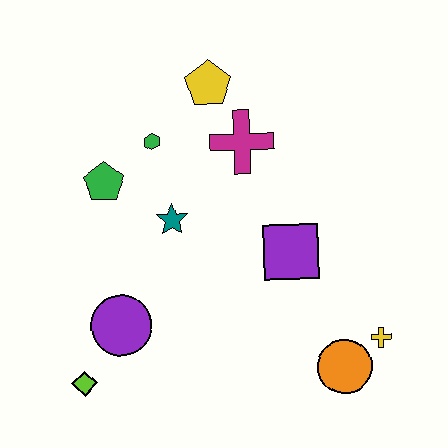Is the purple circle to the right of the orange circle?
No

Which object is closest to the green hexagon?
The green pentagon is closest to the green hexagon.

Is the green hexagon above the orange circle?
Yes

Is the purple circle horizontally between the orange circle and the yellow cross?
No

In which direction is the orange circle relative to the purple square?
The orange circle is below the purple square.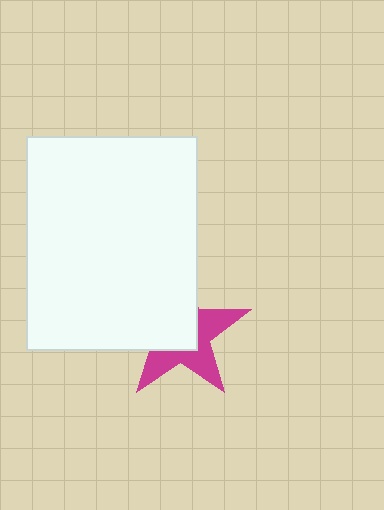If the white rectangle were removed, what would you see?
You would see the complete magenta star.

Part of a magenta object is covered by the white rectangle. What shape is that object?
It is a star.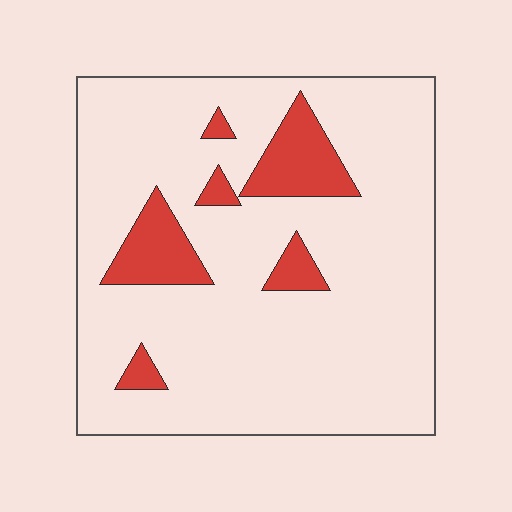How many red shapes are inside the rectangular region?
6.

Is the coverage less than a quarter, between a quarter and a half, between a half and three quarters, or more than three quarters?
Less than a quarter.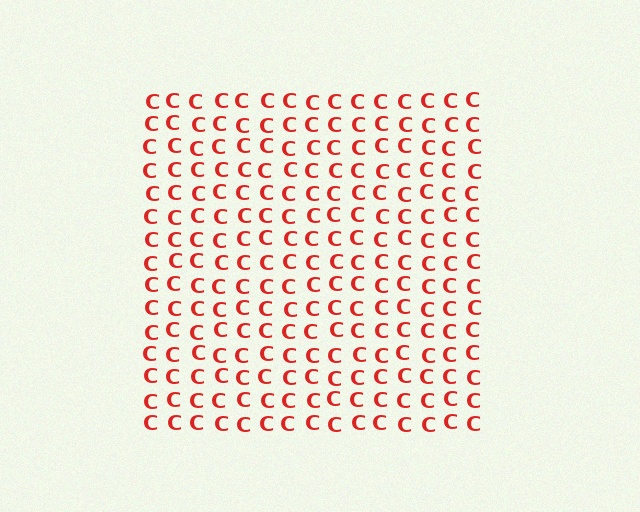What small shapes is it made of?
It is made of small letter C's.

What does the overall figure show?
The overall figure shows a square.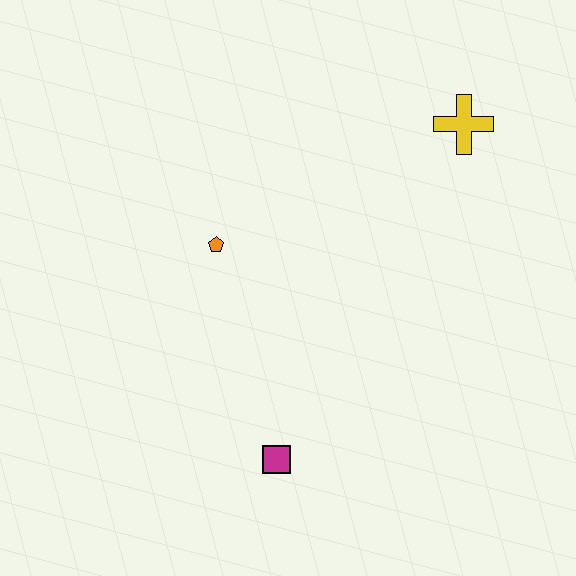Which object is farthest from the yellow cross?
The magenta square is farthest from the yellow cross.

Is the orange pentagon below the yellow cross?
Yes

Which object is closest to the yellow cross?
The orange pentagon is closest to the yellow cross.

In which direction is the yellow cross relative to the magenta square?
The yellow cross is above the magenta square.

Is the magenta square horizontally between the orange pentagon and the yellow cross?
Yes